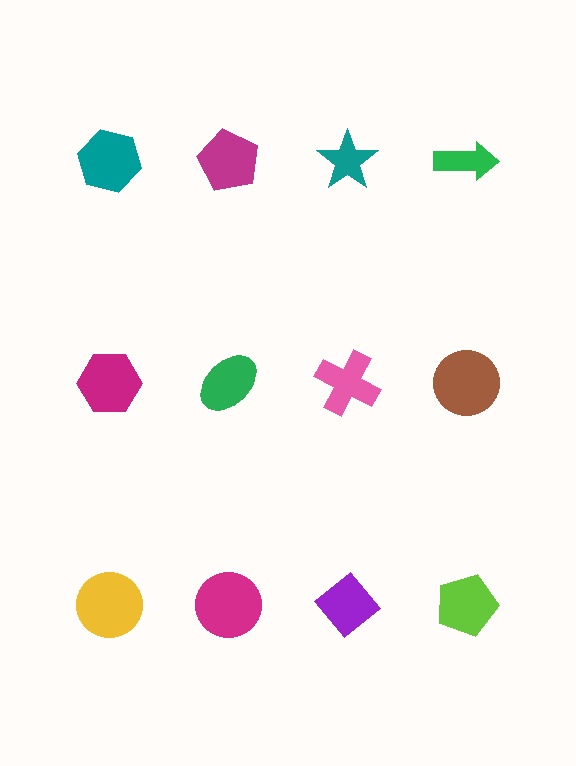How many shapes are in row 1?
4 shapes.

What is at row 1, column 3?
A teal star.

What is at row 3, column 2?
A magenta circle.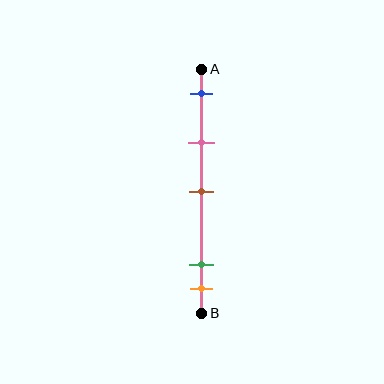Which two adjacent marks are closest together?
The green and orange marks are the closest adjacent pair.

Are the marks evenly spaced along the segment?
No, the marks are not evenly spaced.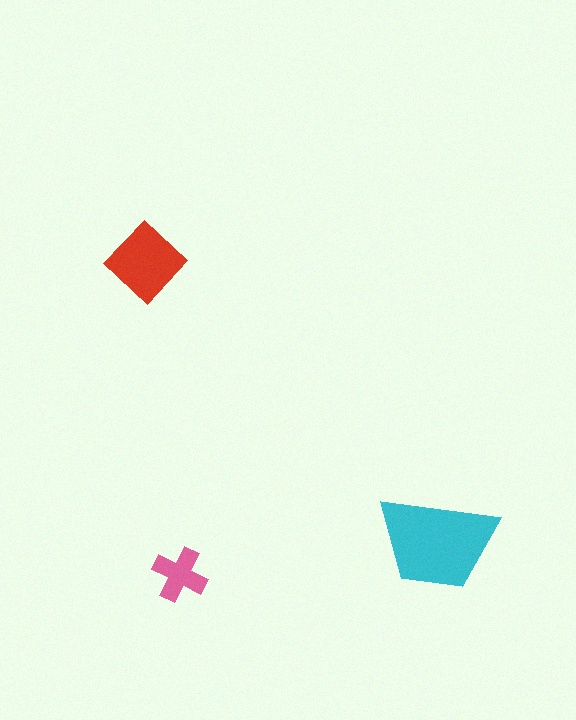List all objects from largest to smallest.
The cyan trapezoid, the red diamond, the pink cross.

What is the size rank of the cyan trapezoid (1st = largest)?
1st.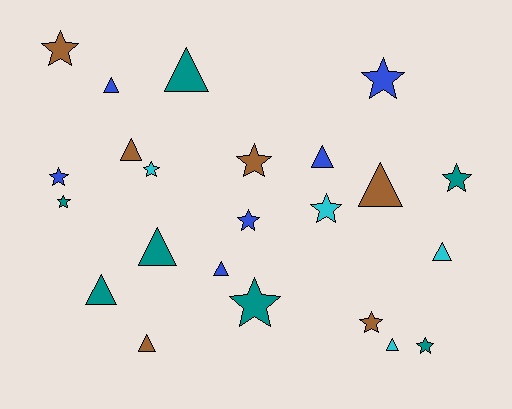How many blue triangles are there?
There are 3 blue triangles.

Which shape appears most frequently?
Star, with 12 objects.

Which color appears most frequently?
Teal, with 7 objects.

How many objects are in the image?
There are 23 objects.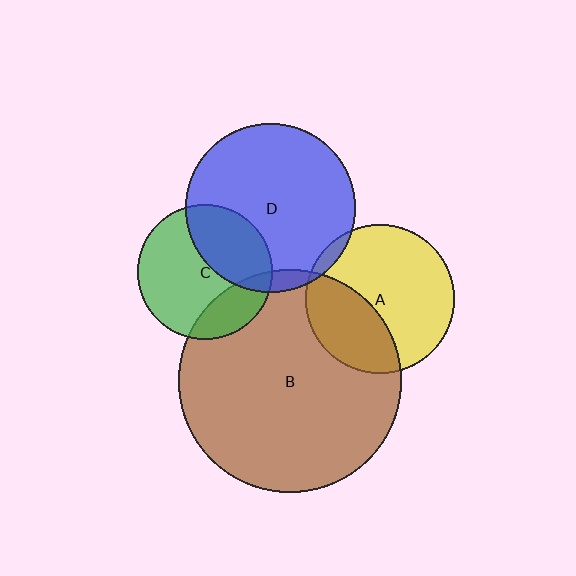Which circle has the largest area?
Circle B (brown).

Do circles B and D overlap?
Yes.